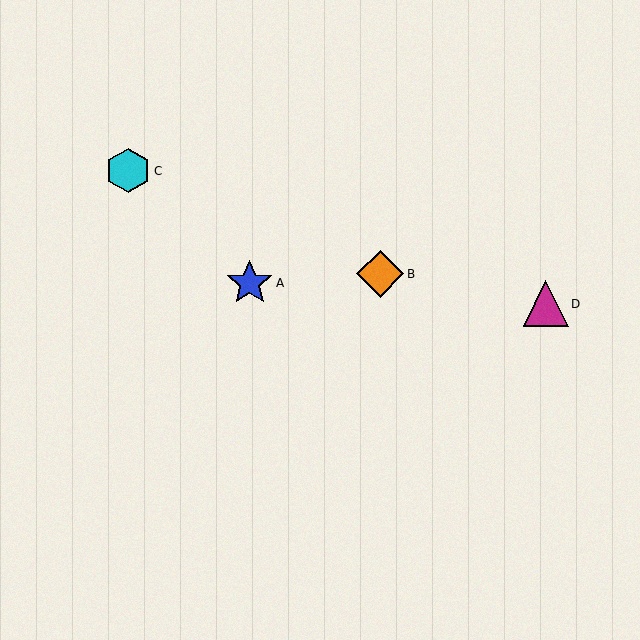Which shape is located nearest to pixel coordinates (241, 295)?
The blue star (labeled A) at (250, 283) is nearest to that location.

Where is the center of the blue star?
The center of the blue star is at (250, 283).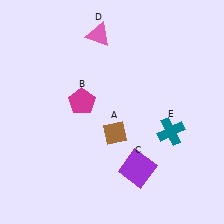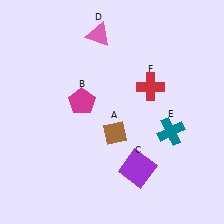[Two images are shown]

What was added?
A red cross (F) was added in Image 2.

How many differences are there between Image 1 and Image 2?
There is 1 difference between the two images.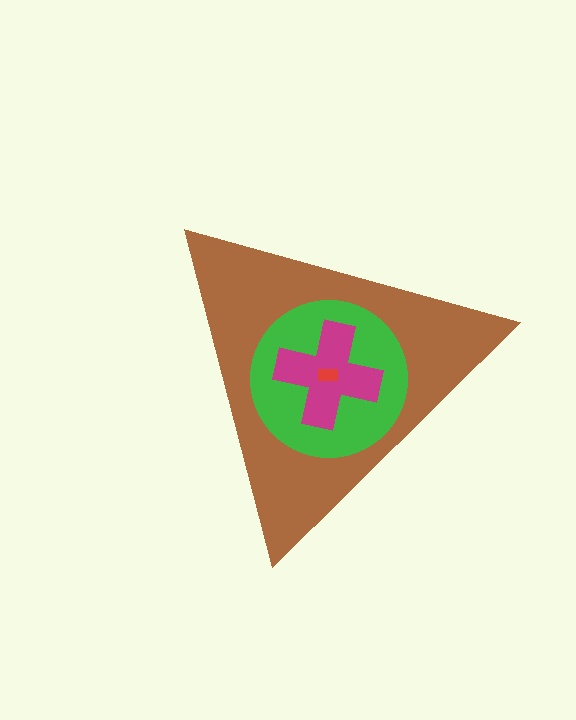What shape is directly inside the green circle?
The magenta cross.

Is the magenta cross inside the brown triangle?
Yes.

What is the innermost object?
The red rectangle.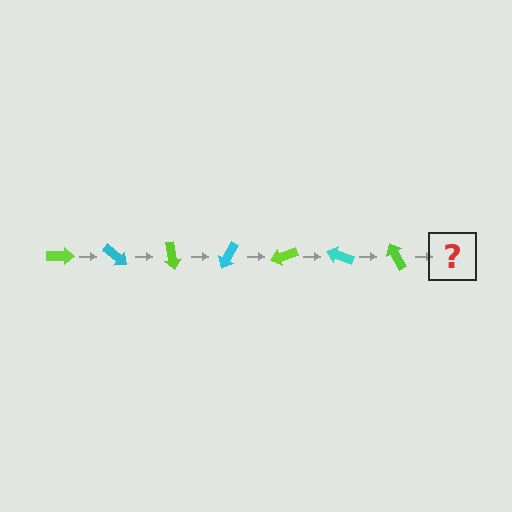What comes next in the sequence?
The next element should be a cyan arrow, rotated 280 degrees from the start.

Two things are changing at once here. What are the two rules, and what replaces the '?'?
The two rules are that it rotates 40 degrees each step and the color cycles through lime and cyan. The '?' should be a cyan arrow, rotated 280 degrees from the start.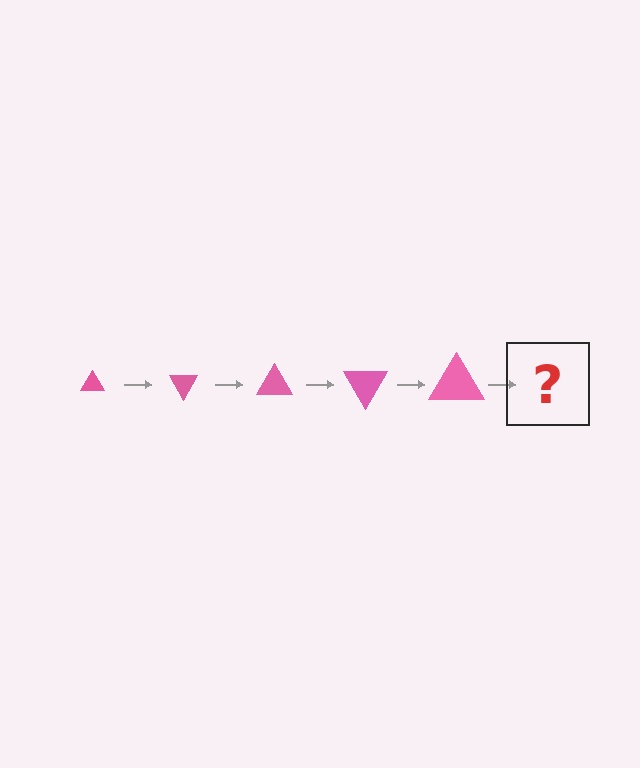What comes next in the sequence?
The next element should be a triangle, larger than the previous one and rotated 300 degrees from the start.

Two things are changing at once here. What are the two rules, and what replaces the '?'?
The two rules are that the triangle grows larger each step and it rotates 60 degrees each step. The '?' should be a triangle, larger than the previous one and rotated 300 degrees from the start.